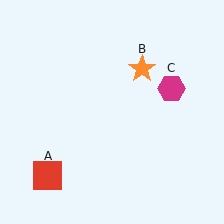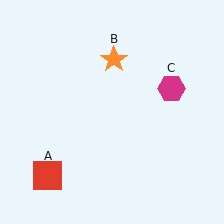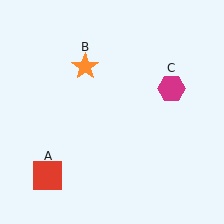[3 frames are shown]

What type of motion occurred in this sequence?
The orange star (object B) rotated counterclockwise around the center of the scene.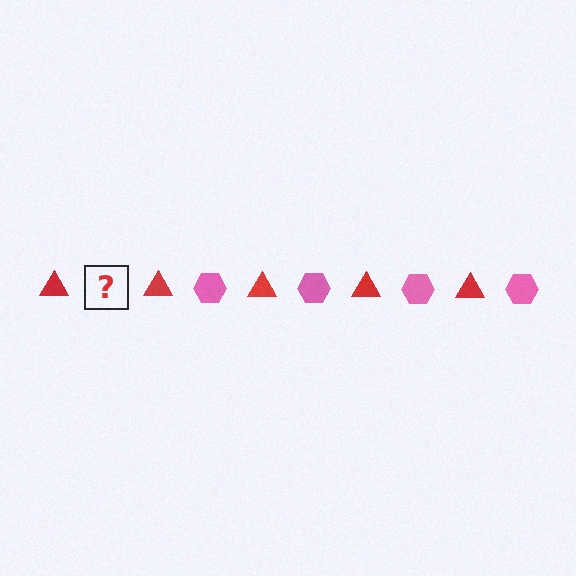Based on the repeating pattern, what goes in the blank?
The blank should be a pink hexagon.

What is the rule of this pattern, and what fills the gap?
The rule is that the pattern alternates between red triangle and pink hexagon. The gap should be filled with a pink hexagon.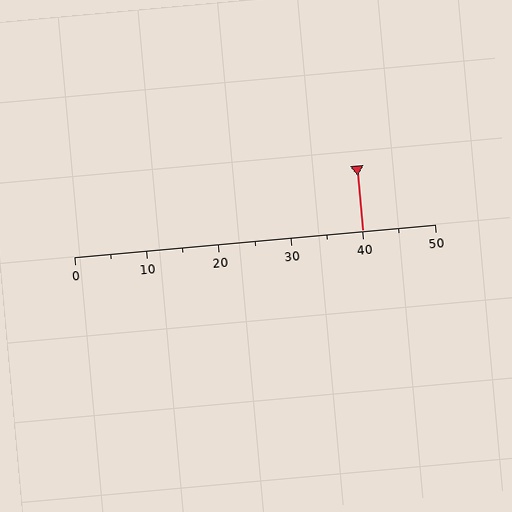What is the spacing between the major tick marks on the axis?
The major ticks are spaced 10 apart.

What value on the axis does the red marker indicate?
The marker indicates approximately 40.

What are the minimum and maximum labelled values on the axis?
The axis runs from 0 to 50.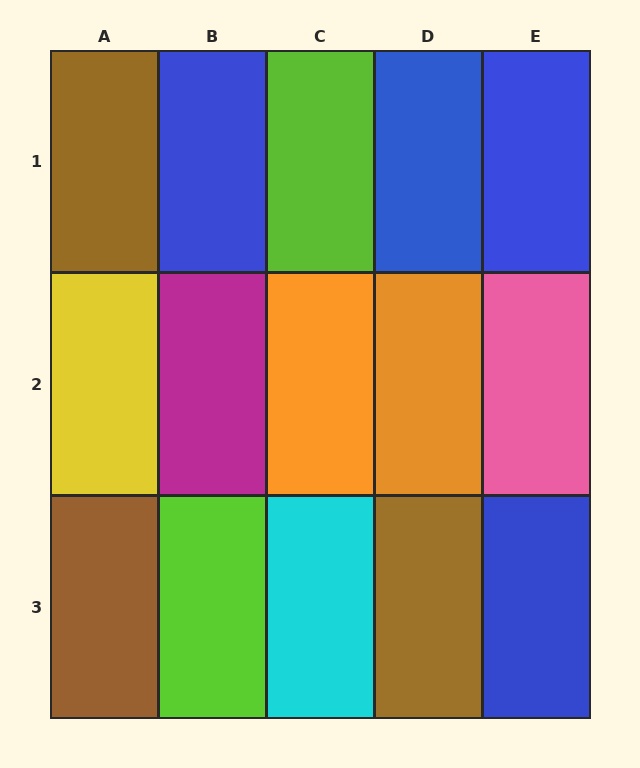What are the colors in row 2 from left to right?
Yellow, magenta, orange, orange, pink.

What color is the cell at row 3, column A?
Brown.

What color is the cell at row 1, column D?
Blue.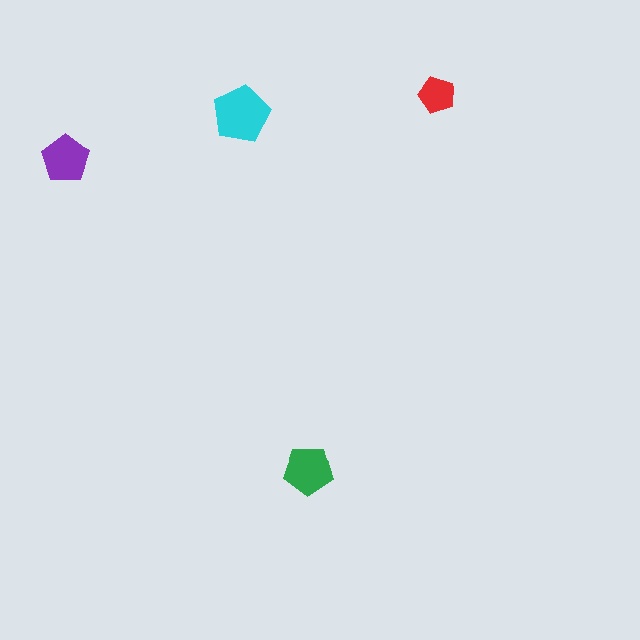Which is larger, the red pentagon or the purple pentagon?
The purple one.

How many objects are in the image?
There are 4 objects in the image.